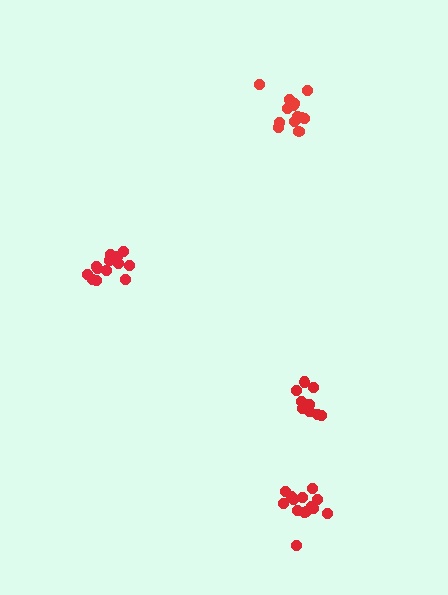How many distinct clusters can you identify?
There are 4 distinct clusters.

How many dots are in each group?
Group 1: 14 dots, Group 2: 9 dots, Group 3: 13 dots, Group 4: 14 dots (50 total).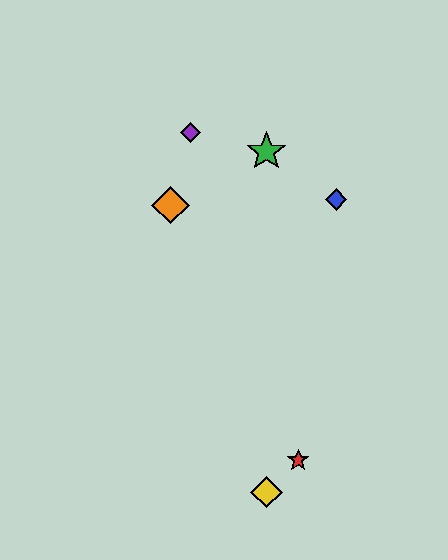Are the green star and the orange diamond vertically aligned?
No, the green star is at x≈266 and the orange diamond is at x≈171.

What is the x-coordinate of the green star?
The green star is at x≈266.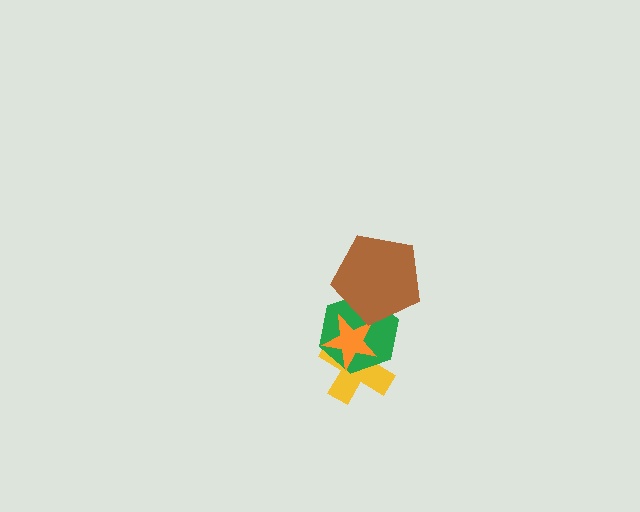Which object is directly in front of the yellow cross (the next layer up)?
The green hexagon is directly in front of the yellow cross.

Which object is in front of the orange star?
The brown pentagon is in front of the orange star.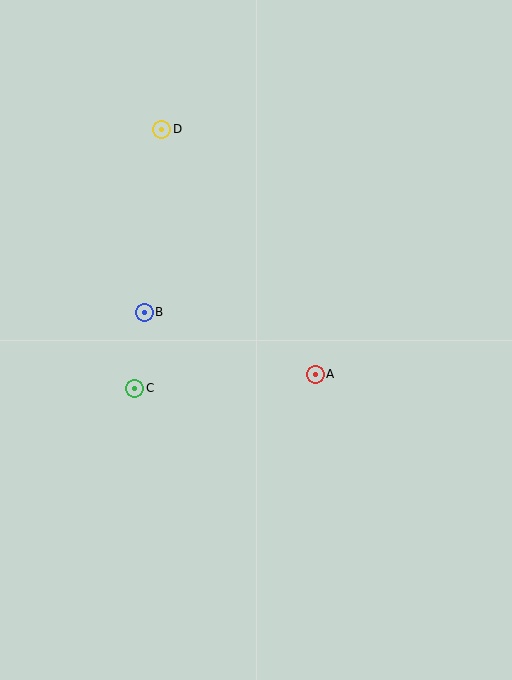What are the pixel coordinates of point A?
Point A is at (315, 374).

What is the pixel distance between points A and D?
The distance between A and D is 289 pixels.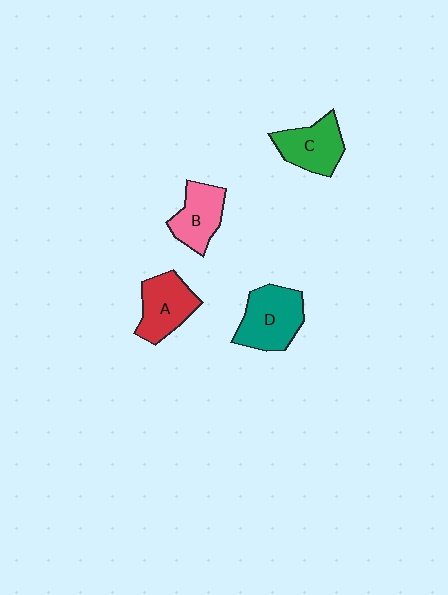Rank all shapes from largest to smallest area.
From largest to smallest: D (teal), A (red), C (green), B (pink).